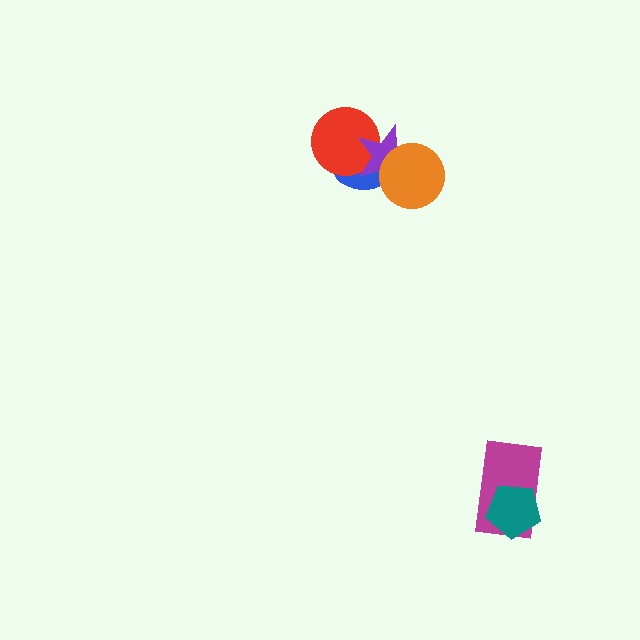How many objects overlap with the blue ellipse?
3 objects overlap with the blue ellipse.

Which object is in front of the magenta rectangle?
The teal pentagon is in front of the magenta rectangle.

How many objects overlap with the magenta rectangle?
1 object overlaps with the magenta rectangle.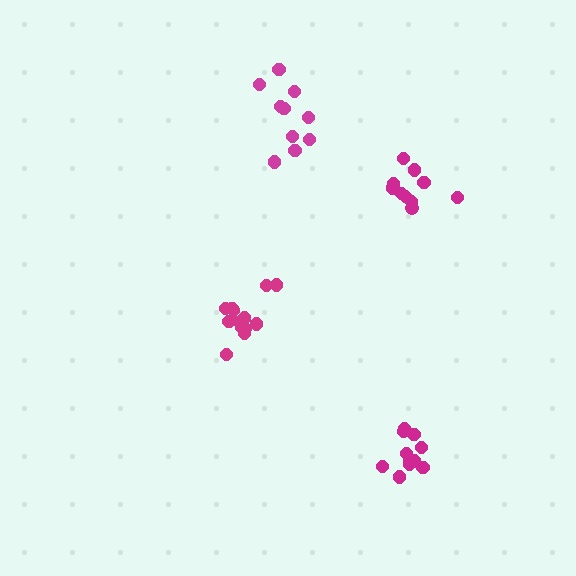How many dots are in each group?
Group 1: 10 dots, Group 2: 13 dots, Group 3: 10 dots, Group 4: 11 dots (44 total).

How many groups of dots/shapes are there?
There are 4 groups.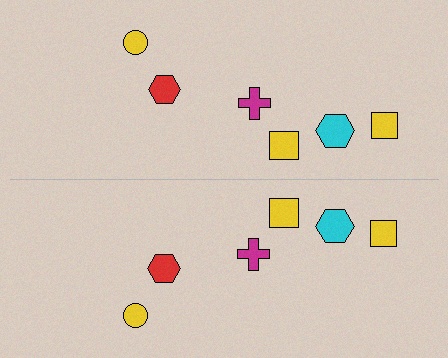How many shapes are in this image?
There are 12 shapes in this image.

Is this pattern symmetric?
Yes, this pattern has bilateral (reflection) symmetry.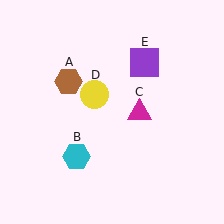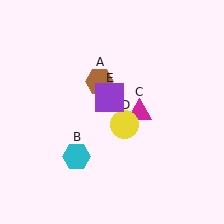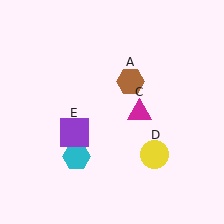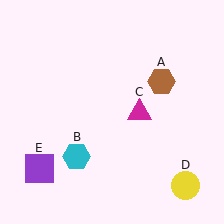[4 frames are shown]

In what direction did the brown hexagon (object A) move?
The brown hexagon (object A) moved right.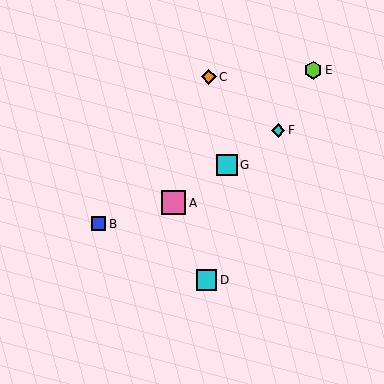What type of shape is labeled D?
Shape D is a cyan square.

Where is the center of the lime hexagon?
The center of the lime hexagon is at (313, 70).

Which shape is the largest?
The pink square (labeled A) is the largest.